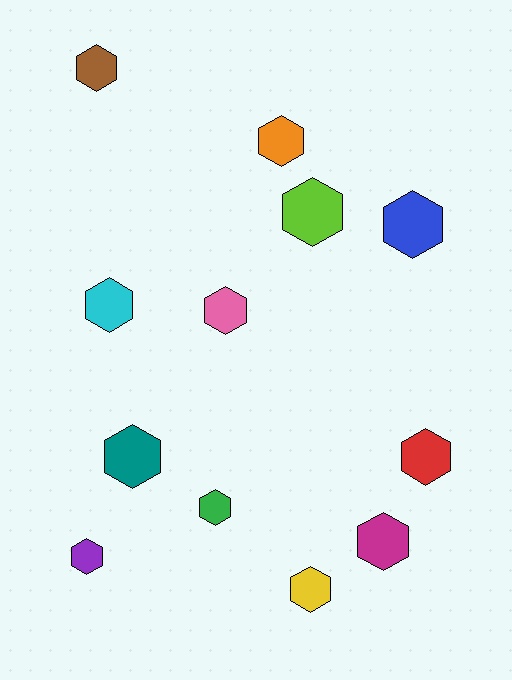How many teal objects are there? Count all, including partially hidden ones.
There is 1 teal object.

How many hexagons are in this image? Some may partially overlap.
There are 12 hexagons.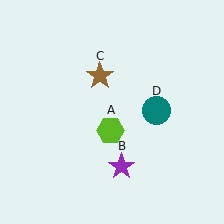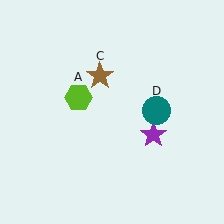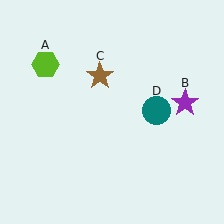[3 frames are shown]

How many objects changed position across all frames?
2 objects changed position: lime hexagon (object A), purple star (object B).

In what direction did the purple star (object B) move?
The purple star (object B) moved up and to the right.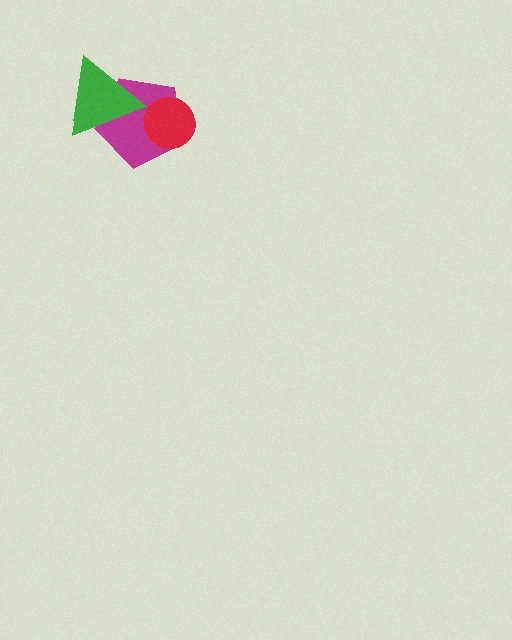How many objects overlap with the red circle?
1 object overlaps with the red circle.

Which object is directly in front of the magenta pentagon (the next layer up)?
The green triangle is directly in front of the magenta pentagon.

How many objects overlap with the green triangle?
1 object overlaps with the green triangle.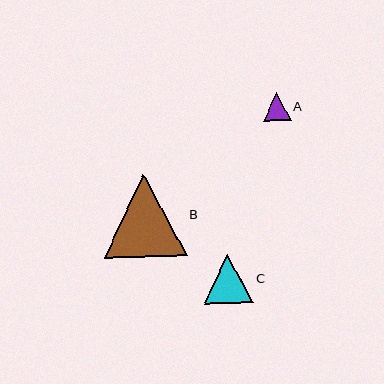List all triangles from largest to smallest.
From largest to smallest: B, C, A.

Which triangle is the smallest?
Triangle A is the smallest with a size of approximately 28 pixels.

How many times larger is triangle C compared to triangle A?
Triangle C is approximately 1.7 times the size of triangle A.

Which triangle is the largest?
Triangle B is the largest with a size of approximately 83 pixels.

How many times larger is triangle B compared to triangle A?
Triangle B is approximately 2.9 times the size of triangle A.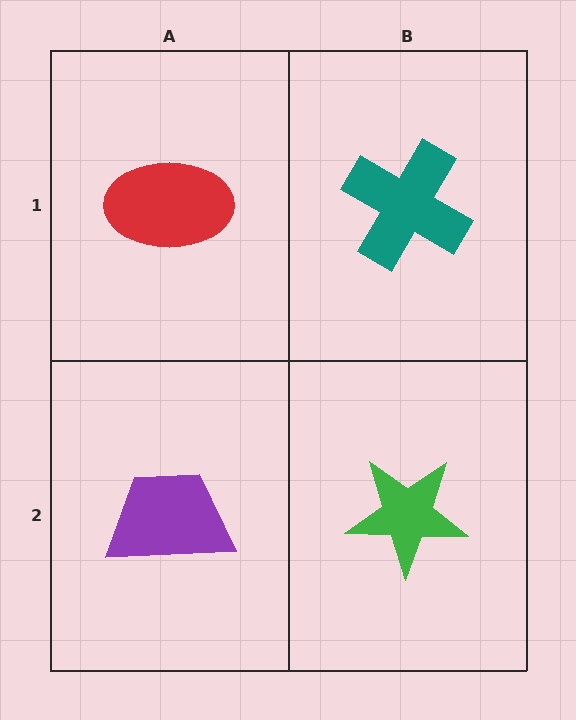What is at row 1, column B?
A teal cross.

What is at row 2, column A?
A purple trapezoid.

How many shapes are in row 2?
2 shapes.